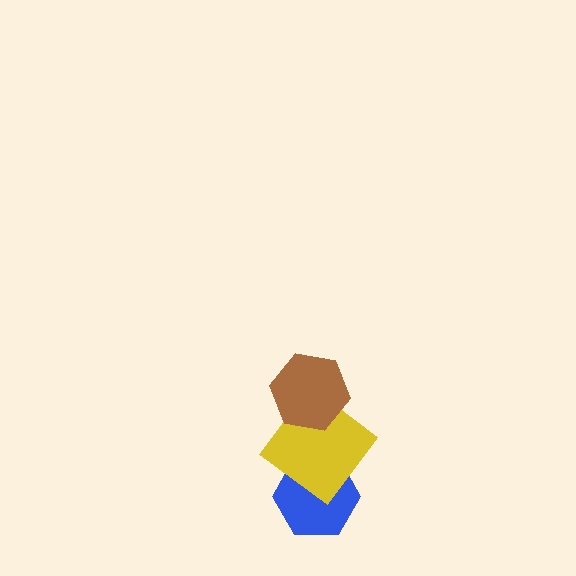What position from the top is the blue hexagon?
The blue hexagon is 3rd from the top.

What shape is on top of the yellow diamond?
The brown hexagon is on top of the yellow diamond.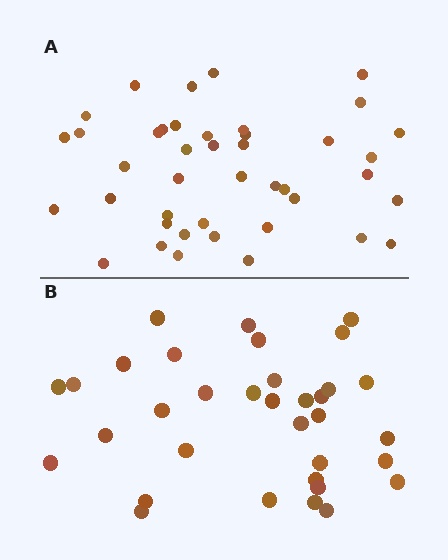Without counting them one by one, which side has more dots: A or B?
Region A (the top region) has more dots.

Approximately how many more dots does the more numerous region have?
Region A has roughly 8 or so more dots than region B.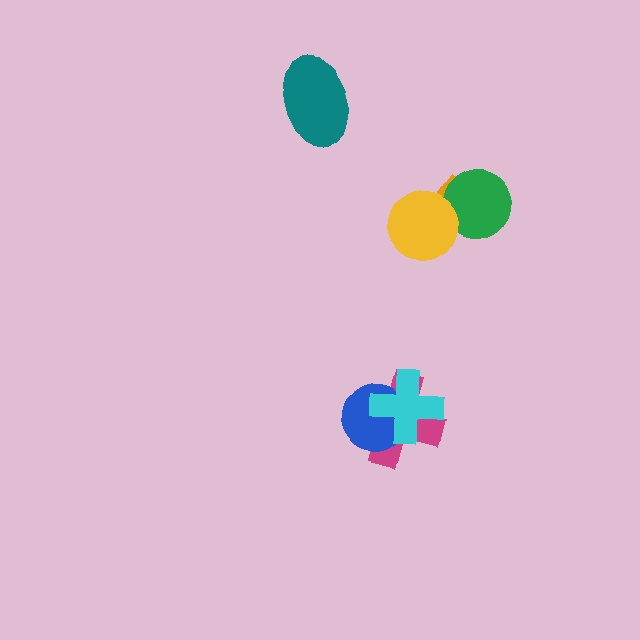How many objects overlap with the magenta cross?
2 objects overlap with the magenta cross.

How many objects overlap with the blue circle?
2 objects overlap with the blue circle.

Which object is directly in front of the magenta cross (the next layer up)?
The blue circle is directly in front of the magenta cross.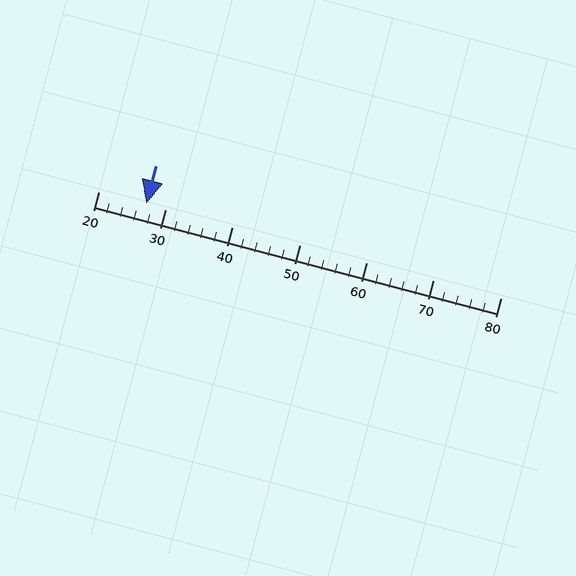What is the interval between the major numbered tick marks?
The major tick marks are spaced 10 units apart.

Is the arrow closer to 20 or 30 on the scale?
The arrow is closer to 30.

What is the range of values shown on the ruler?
The ruler shows values from 20 to 80.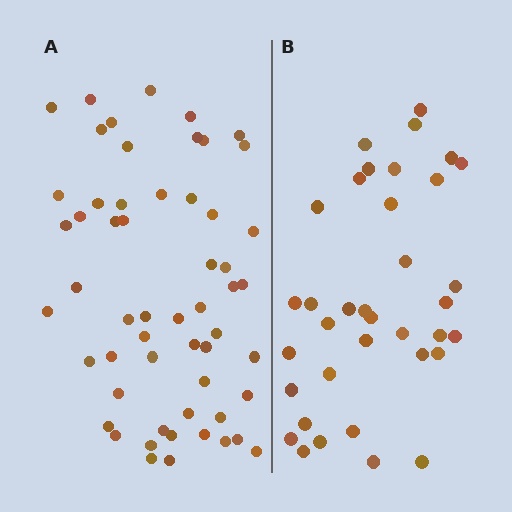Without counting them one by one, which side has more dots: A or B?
Region A (the left region) has more dots.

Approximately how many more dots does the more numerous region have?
Region A has approximately 20 more dots than region B.